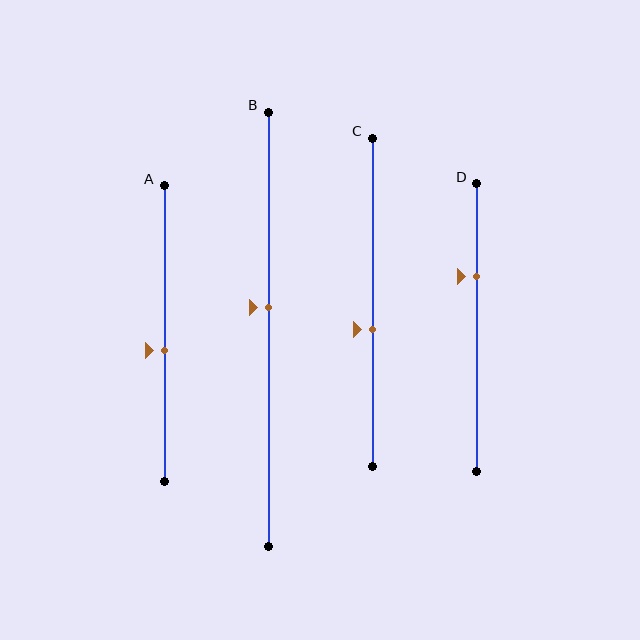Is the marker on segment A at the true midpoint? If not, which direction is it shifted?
No, the marker on segment A is shifted downward by about 6% of the segment length.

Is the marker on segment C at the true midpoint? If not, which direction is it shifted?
No, the marker on segment C is shifted downward by about 8% of the segment length.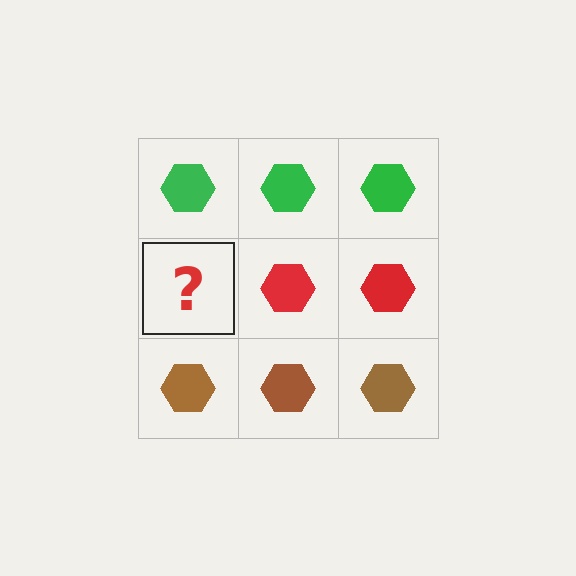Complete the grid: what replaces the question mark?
The question mark should be replaced with a red hexagon.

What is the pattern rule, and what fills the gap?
The rule is that each row has a consistent color. The gap should be filled with a red hexagon.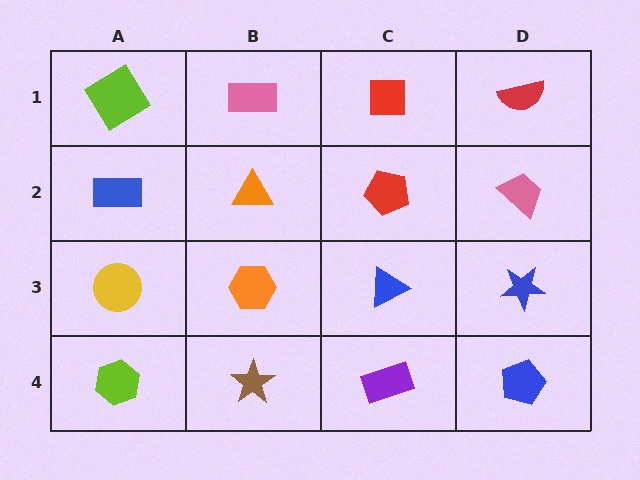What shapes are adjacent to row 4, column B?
An orange hexagon (row 3, column B), a lime hexagon (row 4, column A), a purple rectangle (row 4, column C).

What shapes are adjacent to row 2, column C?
A red square (row 1, column C), a blue triangle (row 3, column C), an orange triangle (row 2, column B), a pink trapezoid (row 2, column D).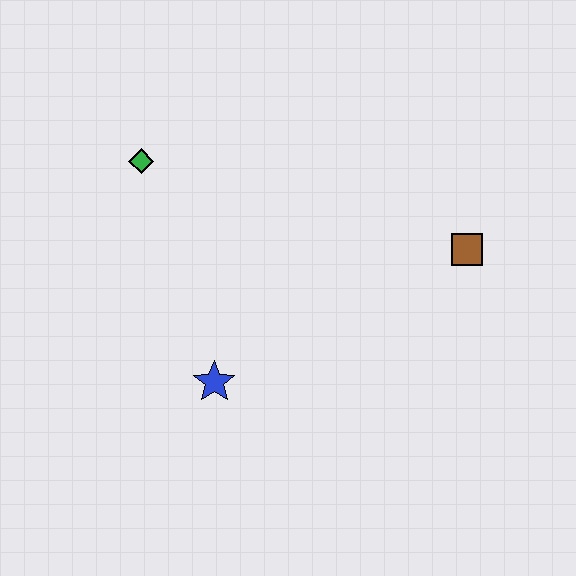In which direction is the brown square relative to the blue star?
The brown square is to the right of the blue star.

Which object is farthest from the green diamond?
The brown square is farthest from the green diamond.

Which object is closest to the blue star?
The green diamond is closest to the blue star.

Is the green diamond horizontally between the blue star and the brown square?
No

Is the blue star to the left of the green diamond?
No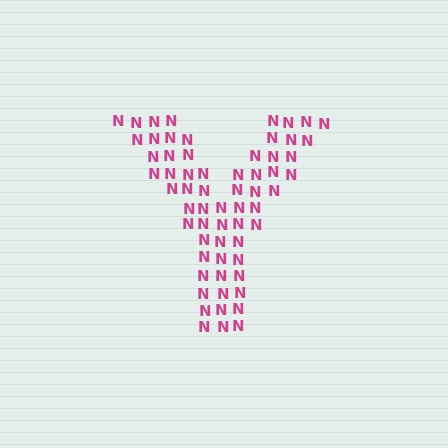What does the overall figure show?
The overall figure shows the letter Y.